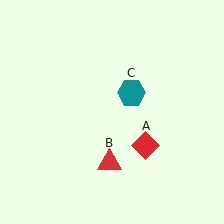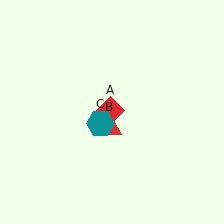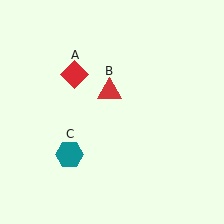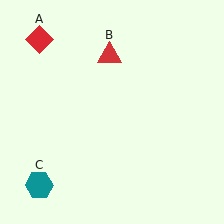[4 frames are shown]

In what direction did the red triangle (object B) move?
The red triangle (object B) moved up.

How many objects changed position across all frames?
3 objects changed position: red diamond (object A), red triangle (object B), teal hexagon (object C).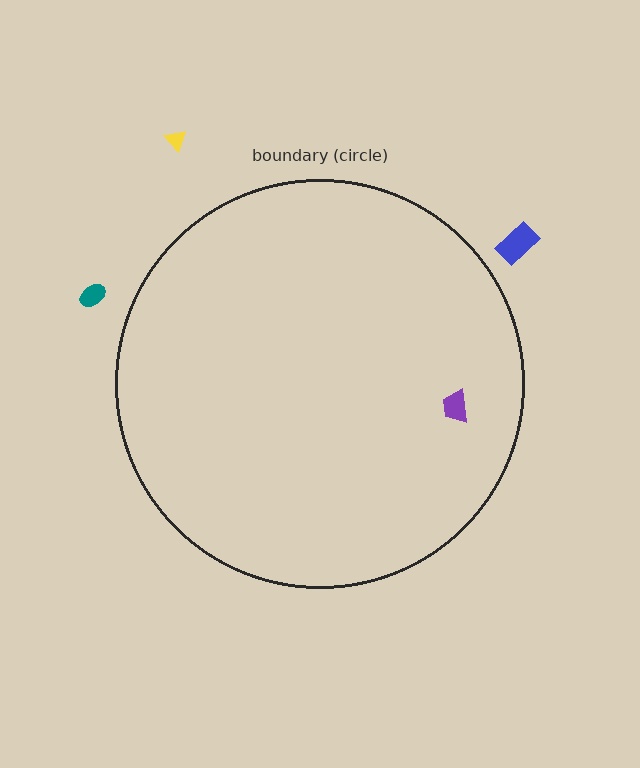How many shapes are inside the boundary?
1 inside, 3 outside.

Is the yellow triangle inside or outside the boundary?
Outside.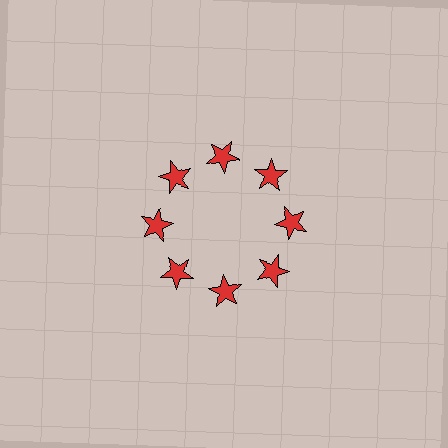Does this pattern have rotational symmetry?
Yes, this pattern has 8-fold rotational symmetry. It looks the same after rotating 45 degrees around the center.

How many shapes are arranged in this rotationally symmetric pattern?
There are 8 shapes, arranged in 8 groups of 1.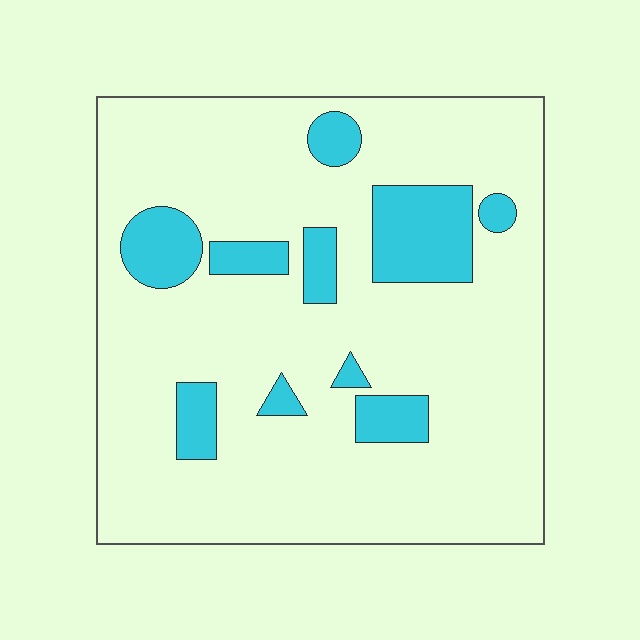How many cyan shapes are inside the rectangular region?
10.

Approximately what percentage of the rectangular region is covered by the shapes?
Approximately 15%.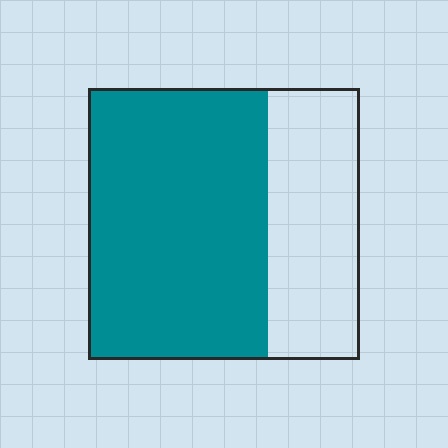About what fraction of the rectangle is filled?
About two thirds (2/3).